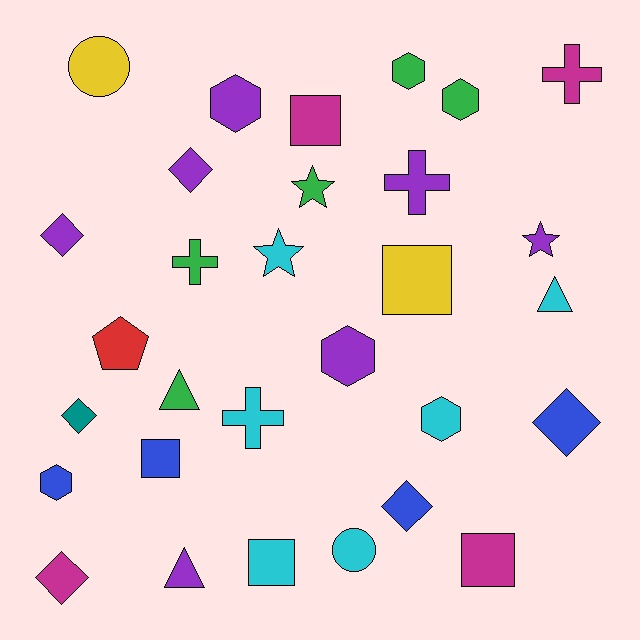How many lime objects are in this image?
There are no lime objects.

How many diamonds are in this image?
There are 6 diamonds.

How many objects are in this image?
There are 30 objects.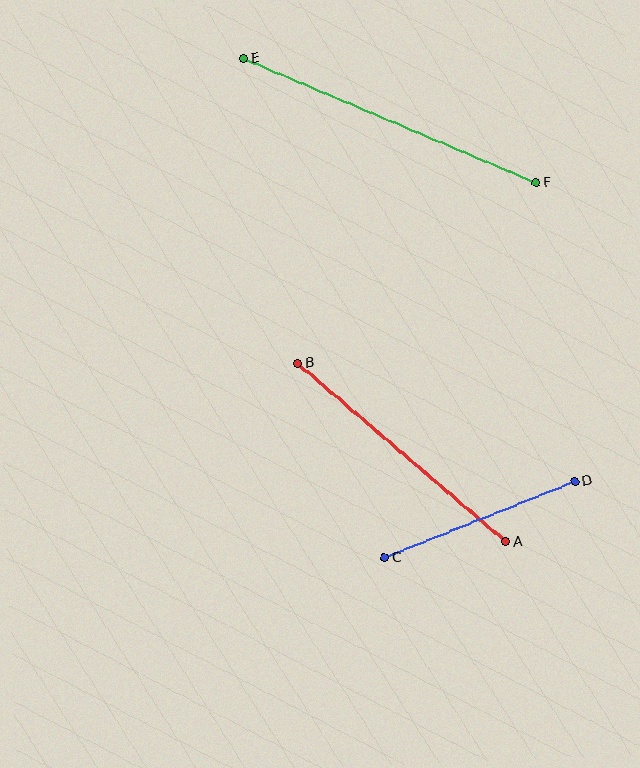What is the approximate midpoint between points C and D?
The midpoint is at approximately (479, 519) pixels.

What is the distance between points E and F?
The distance is approximately 318 pixels.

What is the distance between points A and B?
The distance is approximately 274 pixels.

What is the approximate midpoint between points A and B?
The midpoint is at approximately (402, 452) pixels.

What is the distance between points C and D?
The distance is approximately 205 pixels.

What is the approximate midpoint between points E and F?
The midpoint is at approximately (390, 120) pixels.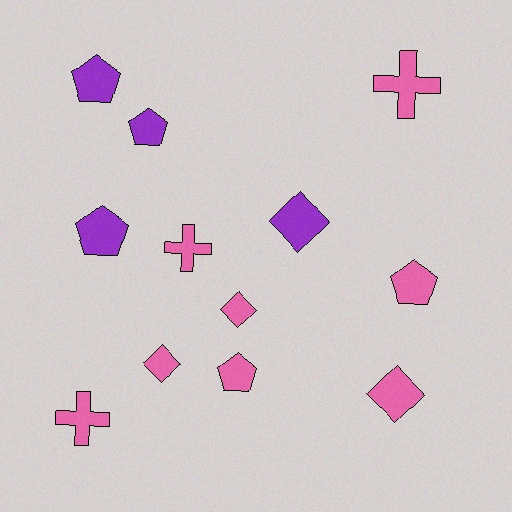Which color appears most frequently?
Pink, with 8 objects.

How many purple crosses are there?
There are no purple crosses.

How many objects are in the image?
There are 12 objects.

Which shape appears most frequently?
Pentagon, with 5 objects.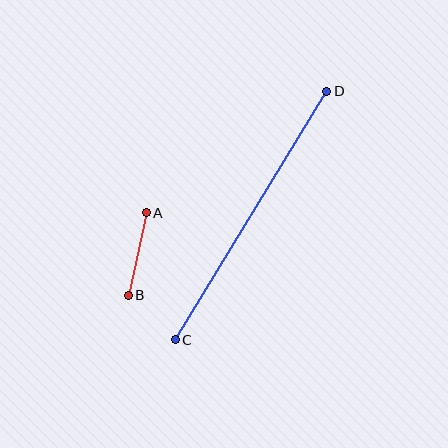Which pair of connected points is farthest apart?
Points C and D are farthest apart.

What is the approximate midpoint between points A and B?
The midpoint is at approximately (137, 254) pixels.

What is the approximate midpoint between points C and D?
The midpoint is at approximately (251, 216) pixels.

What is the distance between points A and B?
The distance is approximately 85 pixels.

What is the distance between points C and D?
The distance is approximately 291 pixels.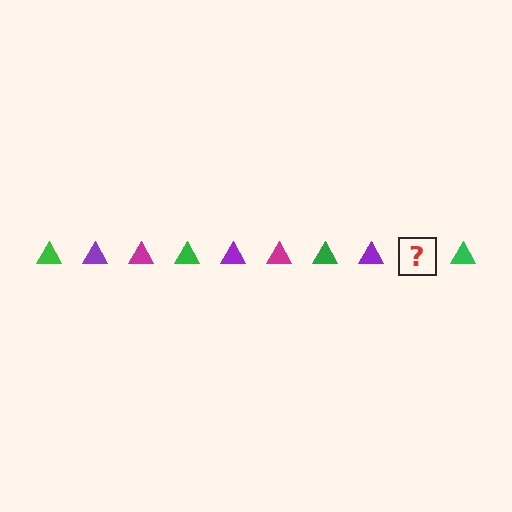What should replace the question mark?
The question mark should be replaced with a magenta triangle.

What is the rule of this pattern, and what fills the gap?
The rule is that the pattern cycles through green, purple, magenta triangles. The gap should be filled with a magenta triangle.